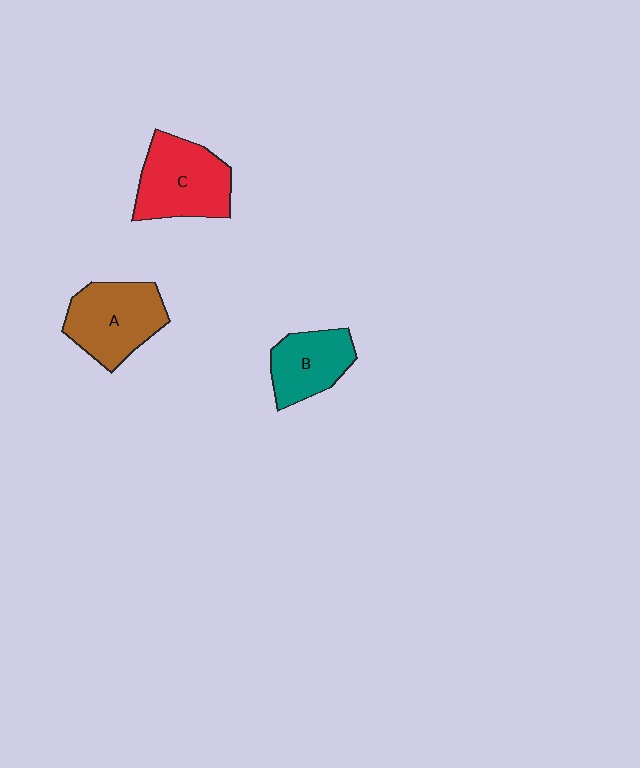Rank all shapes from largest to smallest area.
From largest to smallest: C (red), A (brown), B (teal).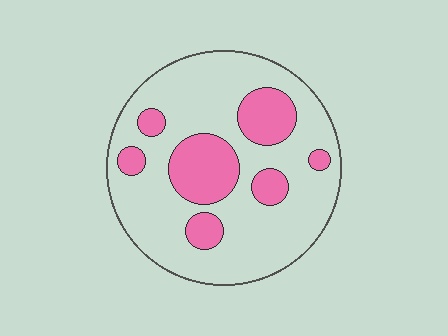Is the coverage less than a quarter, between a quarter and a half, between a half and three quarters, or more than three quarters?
Less than a quarter.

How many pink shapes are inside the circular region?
7.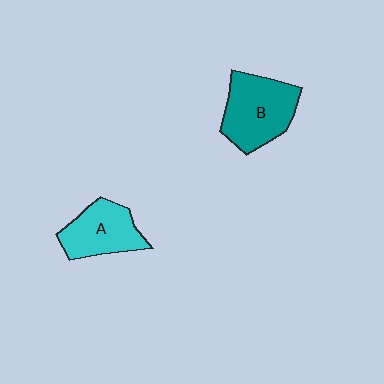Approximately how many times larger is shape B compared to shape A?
Approximately 1.3 times.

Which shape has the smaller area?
Shape A (cyan).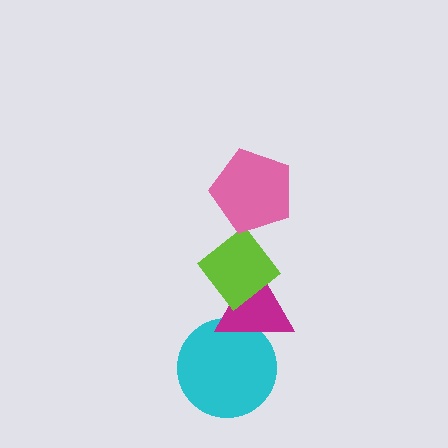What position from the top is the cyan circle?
The cyan circle is 4th from the top.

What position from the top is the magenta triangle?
The magenta triangle is 3rd from the top.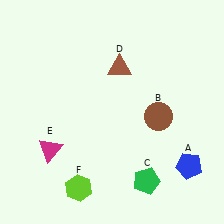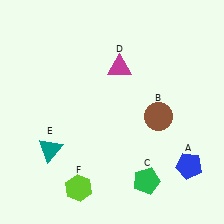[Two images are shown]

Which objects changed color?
D changed from brown to magenta. E changed from magenta to teal.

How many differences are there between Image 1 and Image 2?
There are 2 differences between the two images.